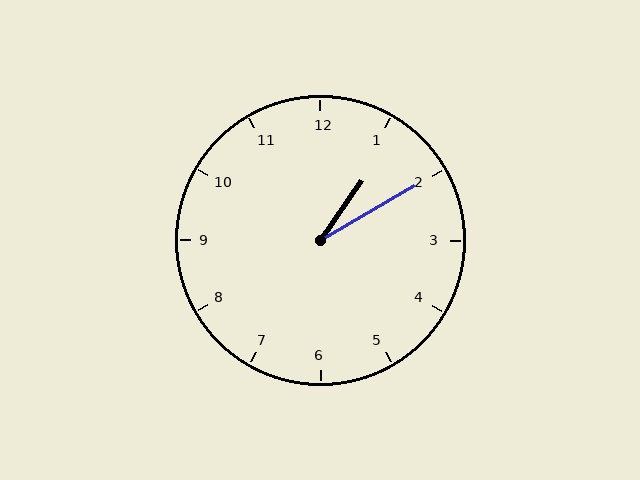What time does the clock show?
1:10.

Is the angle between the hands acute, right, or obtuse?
It is acute.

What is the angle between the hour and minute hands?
Approximately 25 degrees.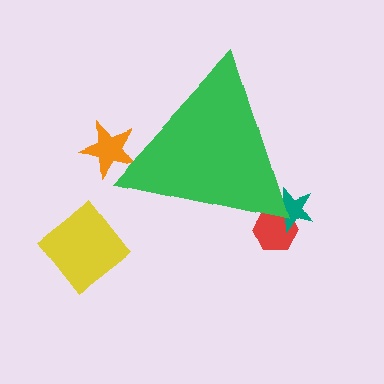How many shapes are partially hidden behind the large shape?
3 shapes are partially hidden.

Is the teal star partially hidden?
Yes, the teal star is partially hidden behind the green triangle.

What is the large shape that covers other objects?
A green triangle.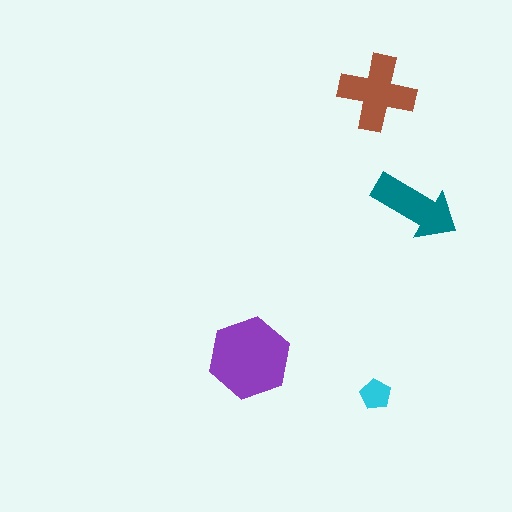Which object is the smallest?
The cyan pentagon.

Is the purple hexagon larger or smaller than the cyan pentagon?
Larger.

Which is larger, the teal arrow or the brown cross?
The brown cross.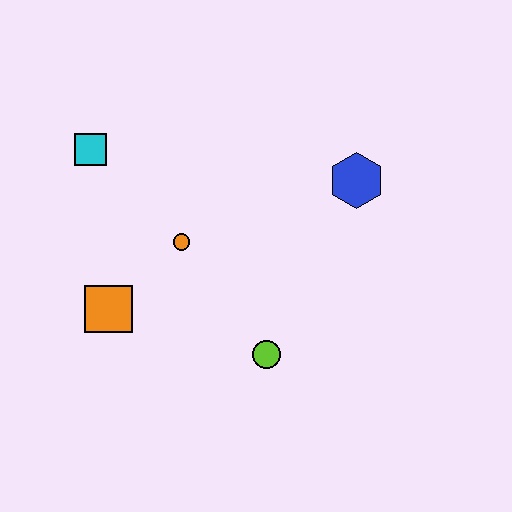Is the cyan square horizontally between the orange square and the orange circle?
No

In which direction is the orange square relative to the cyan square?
The orange square is below the cyan square.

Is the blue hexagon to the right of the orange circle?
Yes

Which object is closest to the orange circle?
The orange square is closest to the orange circle.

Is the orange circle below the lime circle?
No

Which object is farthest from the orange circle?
The blue hexagon is farthest from the orange circle.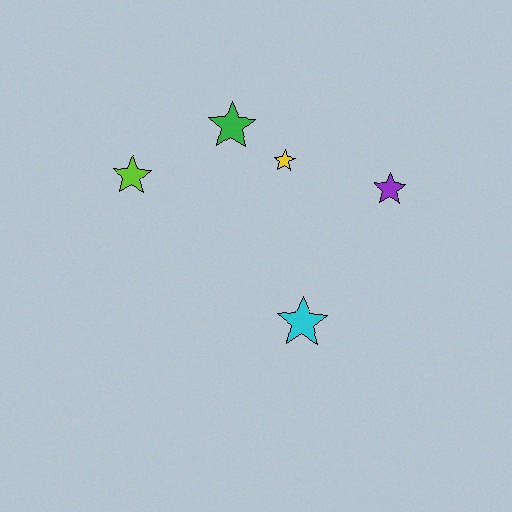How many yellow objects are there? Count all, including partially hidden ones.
There is 1 yellow object.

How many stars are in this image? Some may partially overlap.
There are 5 stars.